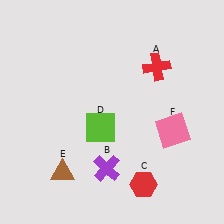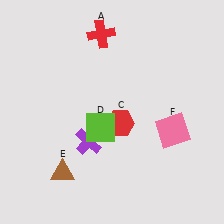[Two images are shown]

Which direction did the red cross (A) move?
The red cross (A) moved left.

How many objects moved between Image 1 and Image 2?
3 objects moved between the two images.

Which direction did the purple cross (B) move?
The purple cross (B) moved up.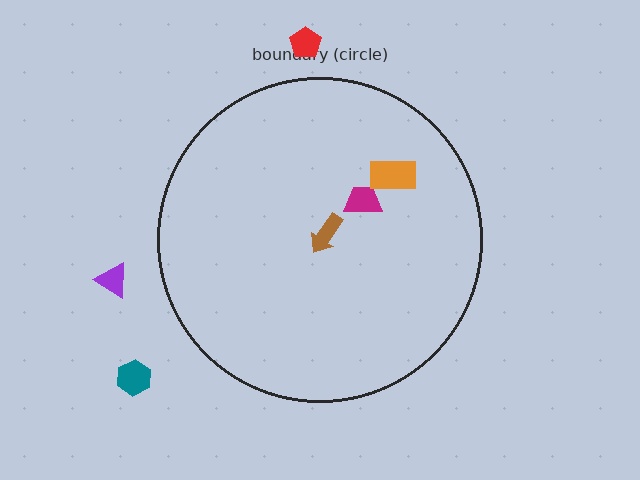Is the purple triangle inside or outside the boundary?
Outside.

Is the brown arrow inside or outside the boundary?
Inside.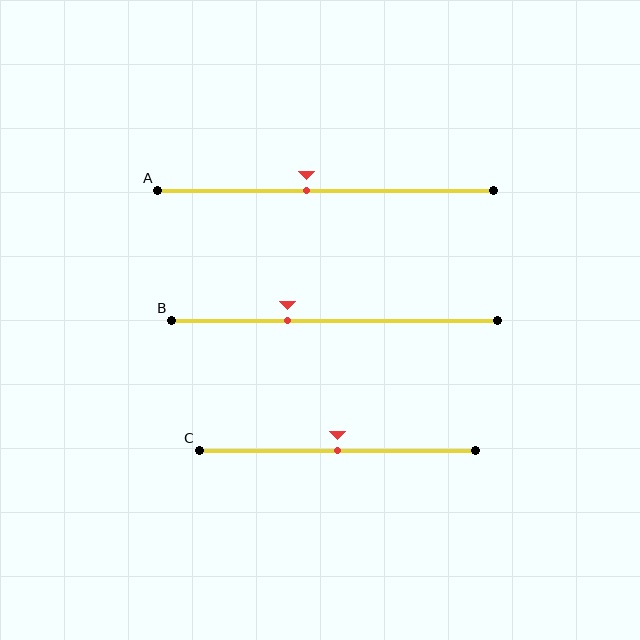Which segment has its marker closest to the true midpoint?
Segment C has its marker closest to the true midpoint.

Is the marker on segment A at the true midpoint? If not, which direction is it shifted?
No, the marker on segment A is shifted to the left by about 6% of the segment length.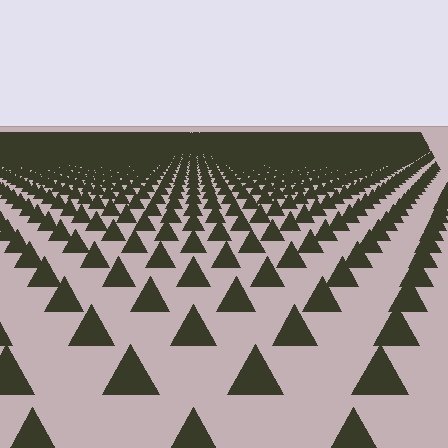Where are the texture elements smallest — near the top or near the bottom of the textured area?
Near the top.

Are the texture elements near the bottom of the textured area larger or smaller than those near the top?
Larger. Near the bottom, elements are closer to the viewer and appear at a bigger on-screen size.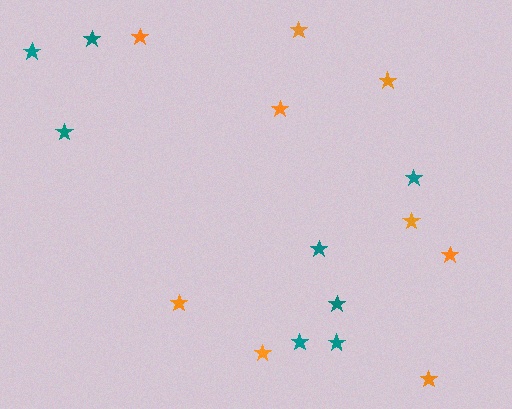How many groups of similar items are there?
There are 2 groups: one group of teal stars (8) and one group of orange stars (9).